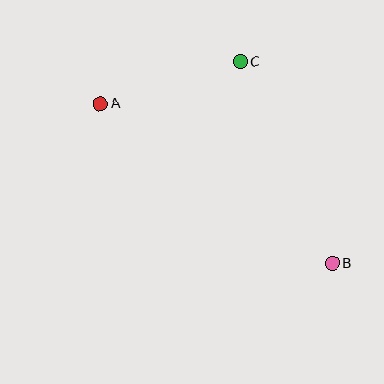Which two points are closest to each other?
Points A and C are closest to each other.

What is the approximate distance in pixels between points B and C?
The distance between B and C is approximately 221 pixels.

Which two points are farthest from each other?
Points A and B are farthest from each other.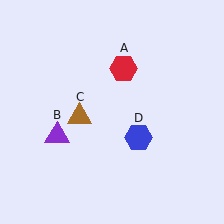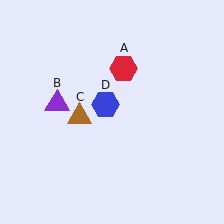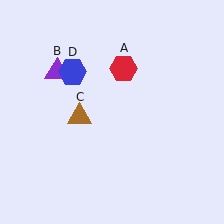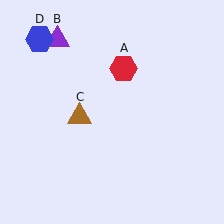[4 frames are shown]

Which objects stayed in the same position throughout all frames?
Red hexagon (object A) and brown triangle (object C) remained stationary.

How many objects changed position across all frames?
2 objects changed position: purple triangle (object B), blue hexagon (object D).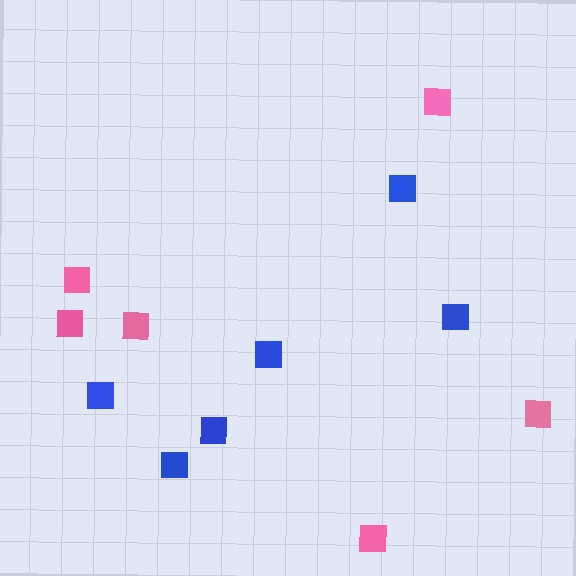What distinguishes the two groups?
There are 2 groups: one group of pink squares (6) and one group of blue squares (6).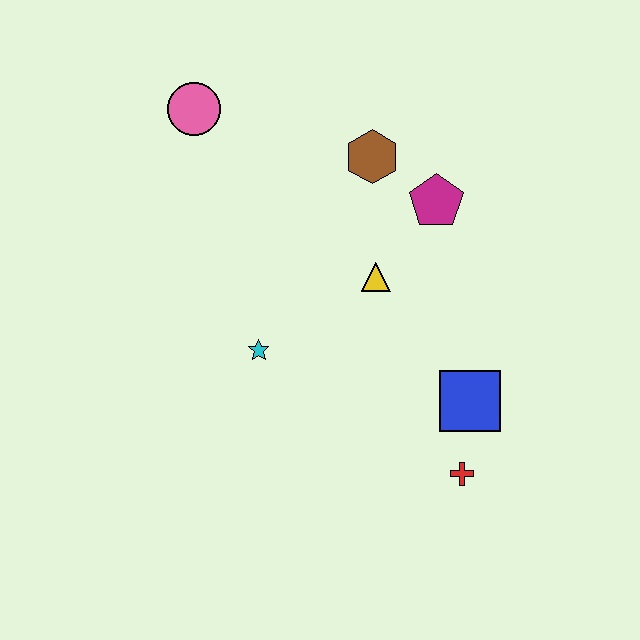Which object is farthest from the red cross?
The pink circle is farthest from the red cross.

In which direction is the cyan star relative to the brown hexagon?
The cyan star is below the brown hexagon.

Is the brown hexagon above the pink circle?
No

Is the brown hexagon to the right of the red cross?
No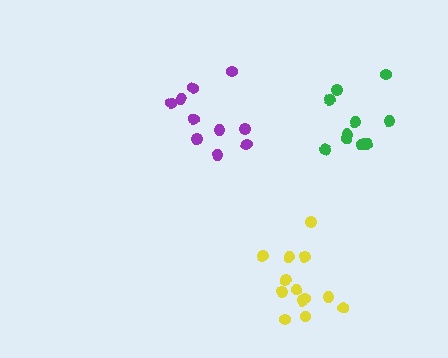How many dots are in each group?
Group 1: 11 dots, Group 2: 10 dots, Group 3: 13 dots (34 total).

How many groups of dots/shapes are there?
There are 3 groups.